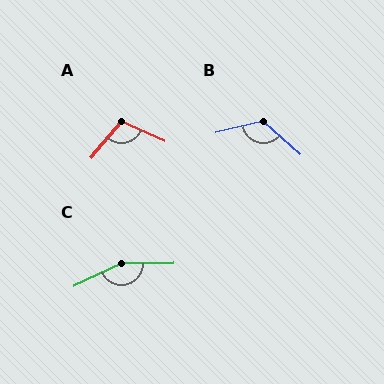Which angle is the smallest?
A, at approximately 107 degrees.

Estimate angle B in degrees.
Approximately 124 degrees.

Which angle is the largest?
C, at approximately 155 degrees.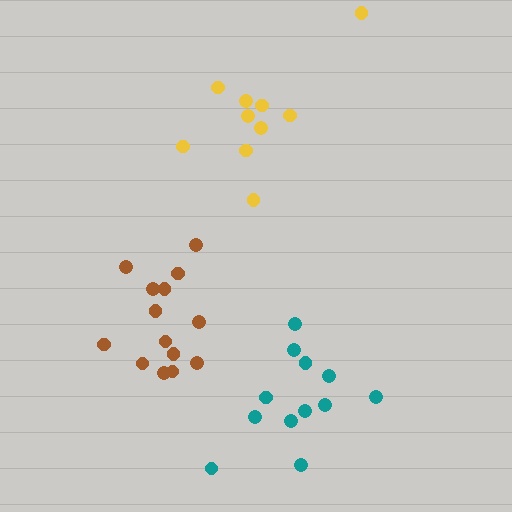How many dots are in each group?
Group 1: 14 dots, Group 2: 10 dots, Group 3: 12 dots (36 total).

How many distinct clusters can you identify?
There are 3 distinct clusters.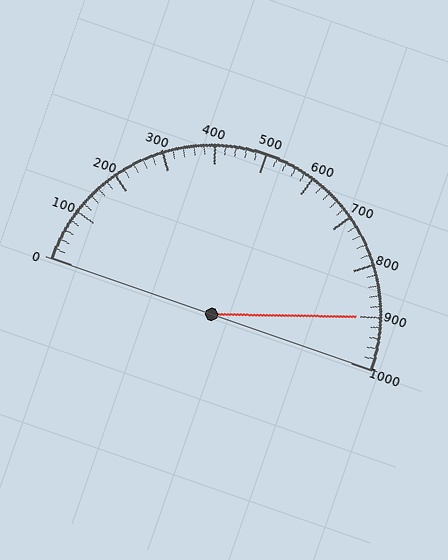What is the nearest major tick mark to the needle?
The nearest major tick mark is 900.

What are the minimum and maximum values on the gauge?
The gauge ranges from 0 to 1000.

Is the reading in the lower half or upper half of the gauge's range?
The reading is in the upper half of the range (0 to 1000).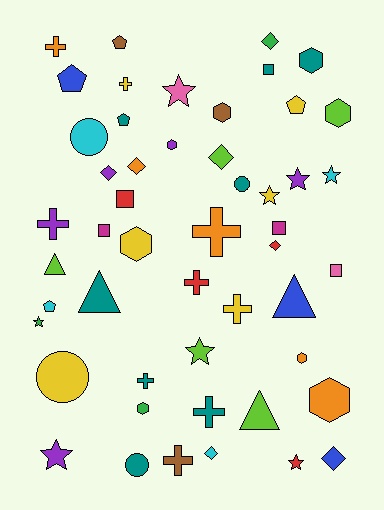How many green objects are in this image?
There are 3 green objects.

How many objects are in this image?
There are 50 objects.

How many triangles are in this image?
There are 4 triangles.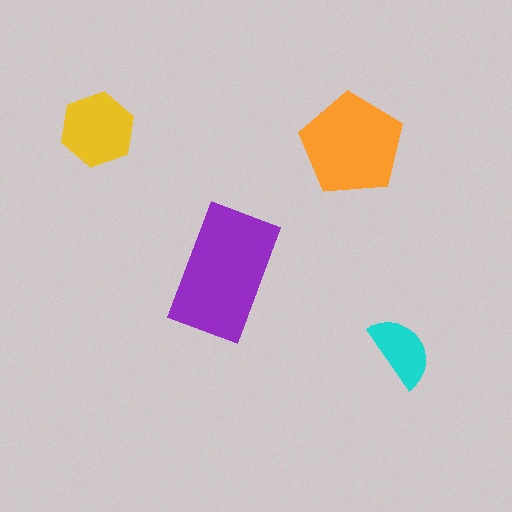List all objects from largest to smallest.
The purple rectangle, the orange pentagon, the yellow hexagon, the cyan semicircle.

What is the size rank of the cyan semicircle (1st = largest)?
4th.